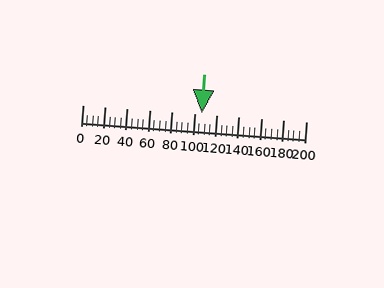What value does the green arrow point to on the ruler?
The green arrow points to approximately 107.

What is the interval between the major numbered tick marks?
The major tick marks are spaced 20 units apart.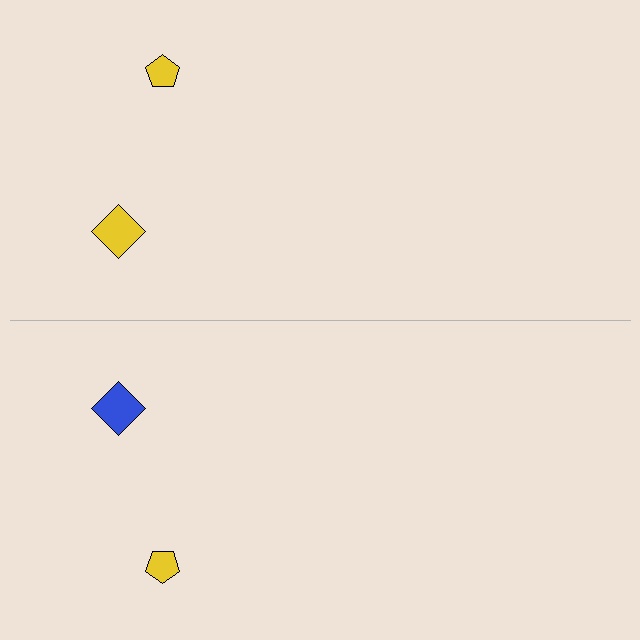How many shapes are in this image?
There are 4 shapes in this image.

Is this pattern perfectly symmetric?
No, the pattern is not perfectly symmetric. The blue diamond on the bottom side breaks the symmetry — its mirror counterpart is yellow.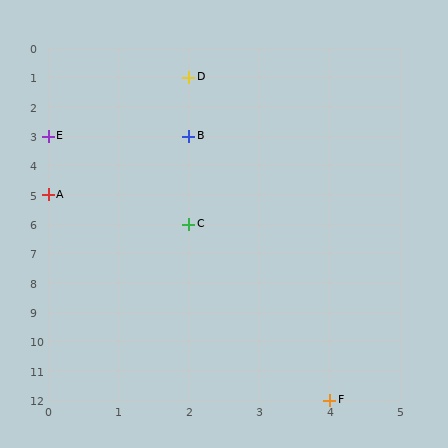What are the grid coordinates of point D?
Point D is at grid coordinates (2, 1).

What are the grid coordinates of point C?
Point C is at grid coordinates (2, 6).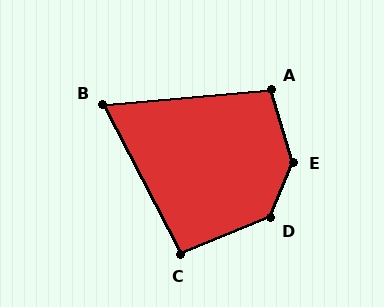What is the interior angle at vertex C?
Approximately 95 degrees (obtuse).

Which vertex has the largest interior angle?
E, at approximately 141 degrees.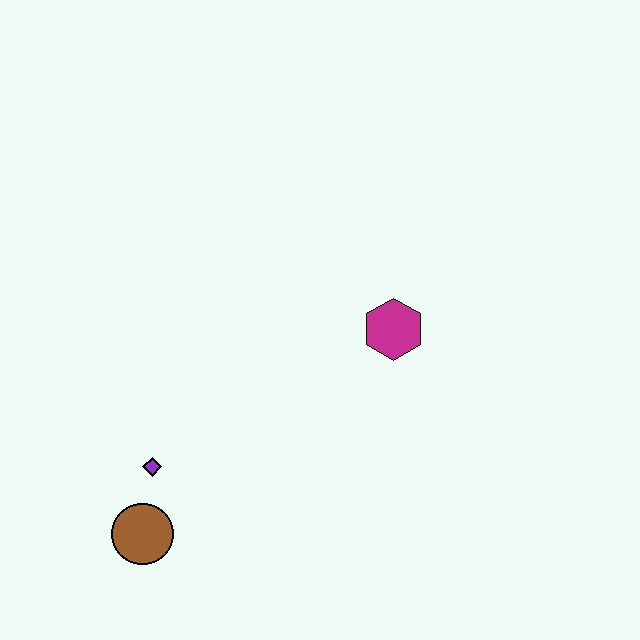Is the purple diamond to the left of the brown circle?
No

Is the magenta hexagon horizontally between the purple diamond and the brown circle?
No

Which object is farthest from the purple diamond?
The magenta hexagon is farthest from the purple diamond.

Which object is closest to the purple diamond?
The brown circle is closest to the purple diamond.